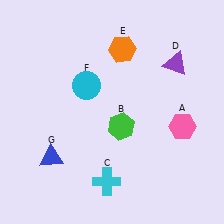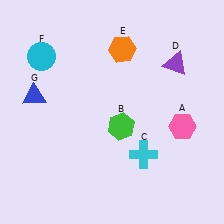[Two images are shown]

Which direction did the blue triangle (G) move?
The blue triangle (G) moved up.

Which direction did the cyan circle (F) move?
The cyan circle (F) moved left.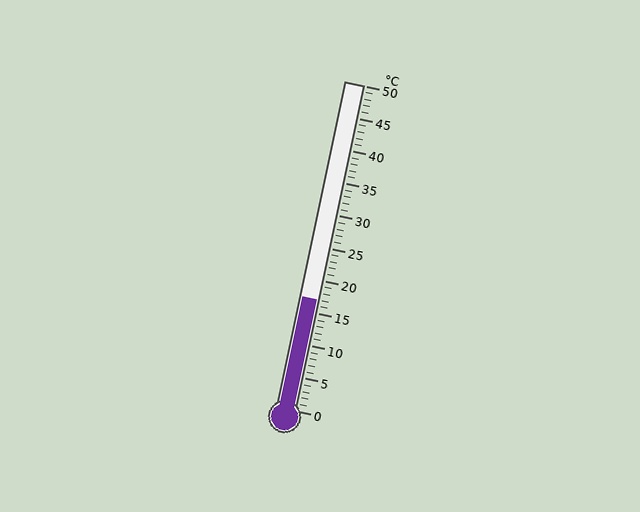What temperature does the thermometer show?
The thermometer shows approximately 17°C.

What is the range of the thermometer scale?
The thermometer scale ranges from 0°C to 50°C.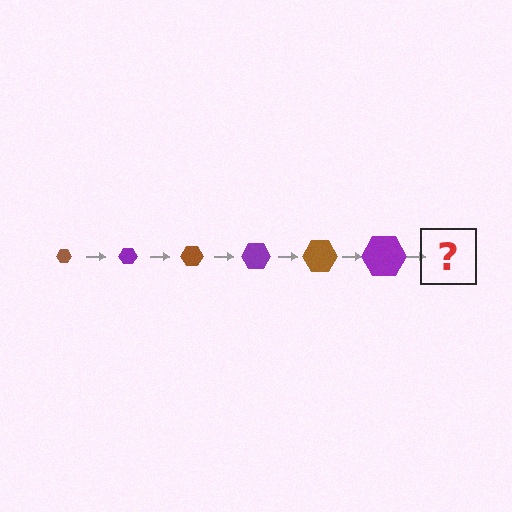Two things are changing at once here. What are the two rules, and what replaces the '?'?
The two rules are that the hexagon grows larger each step and the color cycles through brown and purple. The '?' should be a brown hexagon, larger than the previous one.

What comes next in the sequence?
The next element should be a brown hexagon, larger than the previous one.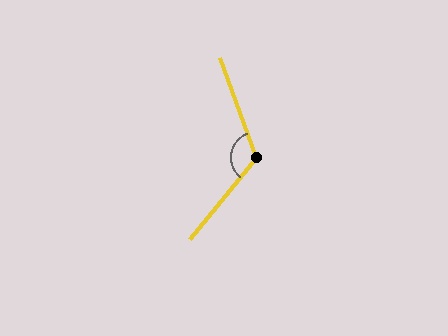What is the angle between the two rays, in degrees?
Approximately 121 degrees.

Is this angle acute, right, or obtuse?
It is obtuse.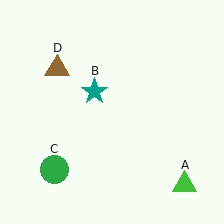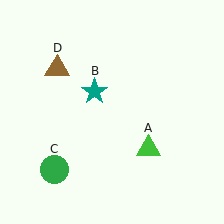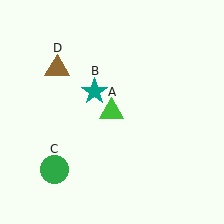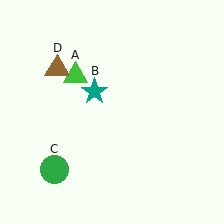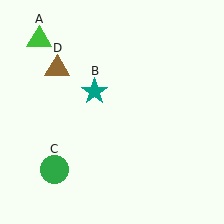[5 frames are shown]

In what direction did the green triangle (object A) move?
The green triangle (object A) moved up and to the left.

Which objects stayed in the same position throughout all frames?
Teal star (object B) and green circle (object C) and brown triangle (object D) remained stationary.